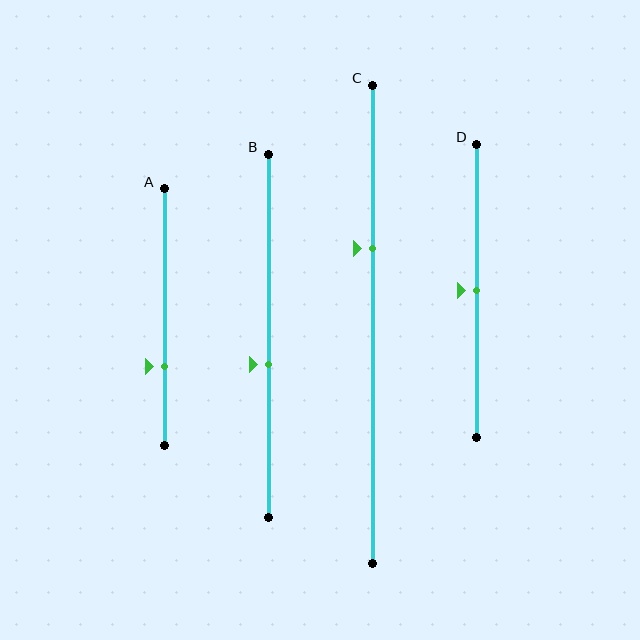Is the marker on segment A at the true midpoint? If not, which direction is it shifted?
No, the marker on segment A is shifted downward by about 19% of the segment length.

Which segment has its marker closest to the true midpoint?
Segment D has its marker closest to the true midpoint.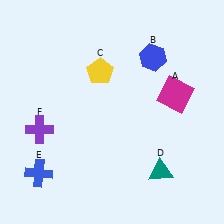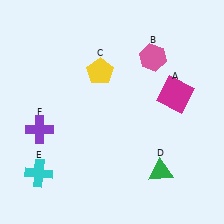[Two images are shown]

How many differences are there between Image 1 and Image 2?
There are 3 differences between the two images.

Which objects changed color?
B changed from blue to pink. D changed from teal to green. E changed from blue to cyan.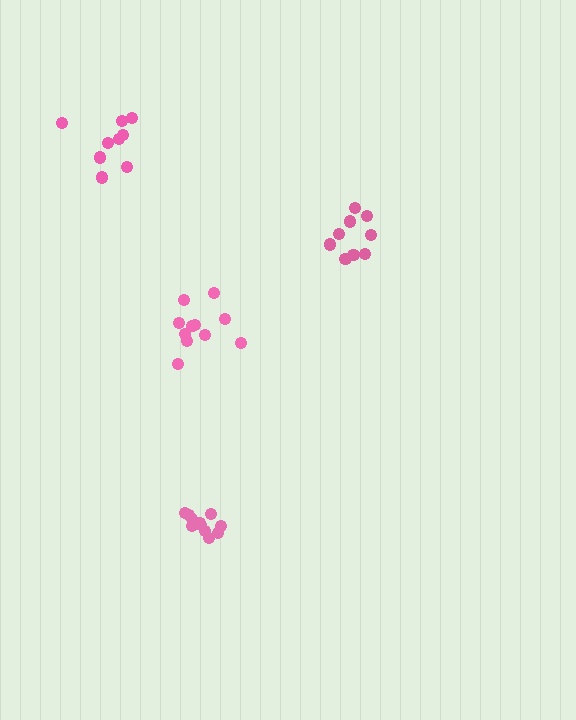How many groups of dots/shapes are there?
There are 4 groups.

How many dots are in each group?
Group 1: 9 dots, Group 2: 11 dots, Group 3: 9 dots, Group 4: 11 dots (40 total).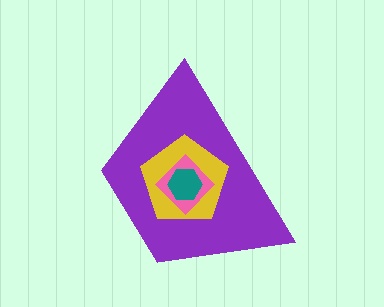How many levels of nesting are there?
4.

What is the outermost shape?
The purple trapezoid.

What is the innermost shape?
The teal hexagon.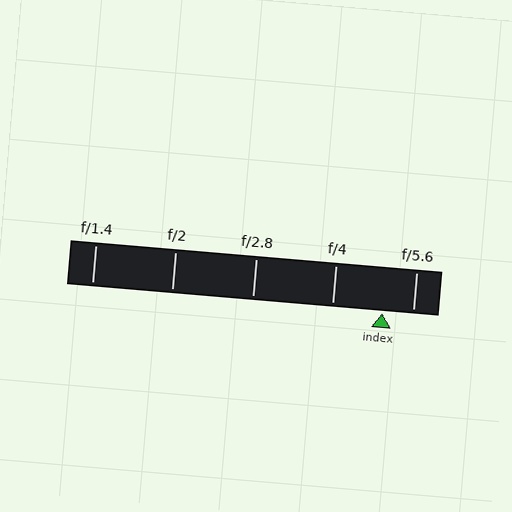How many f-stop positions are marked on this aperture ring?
There are 5 f-stop positions marked.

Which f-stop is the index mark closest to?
The index mark is closest to f/5.6.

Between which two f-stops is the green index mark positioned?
The index mark is between f/4 and f/5.6.